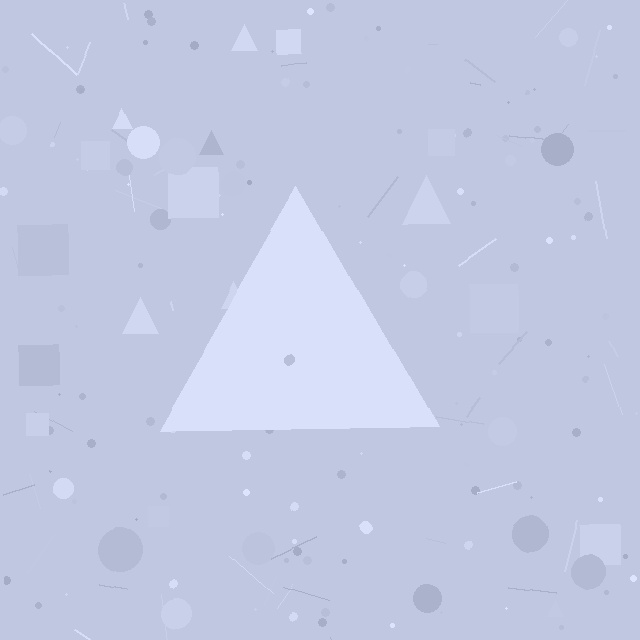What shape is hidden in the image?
A triangle is hidden in the image.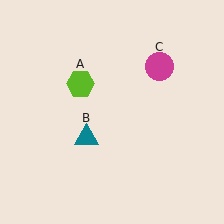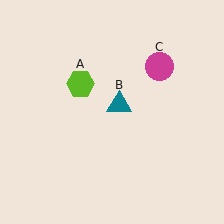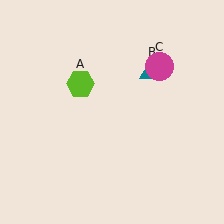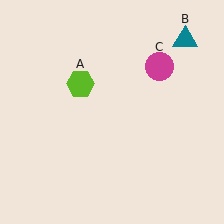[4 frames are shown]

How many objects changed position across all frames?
1 object changed position: teal triangle (object B).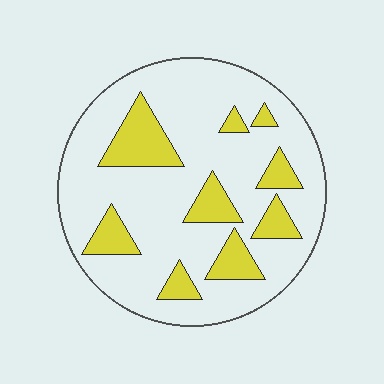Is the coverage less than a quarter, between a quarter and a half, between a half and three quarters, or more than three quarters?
Less than a quarter.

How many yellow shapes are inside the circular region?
9.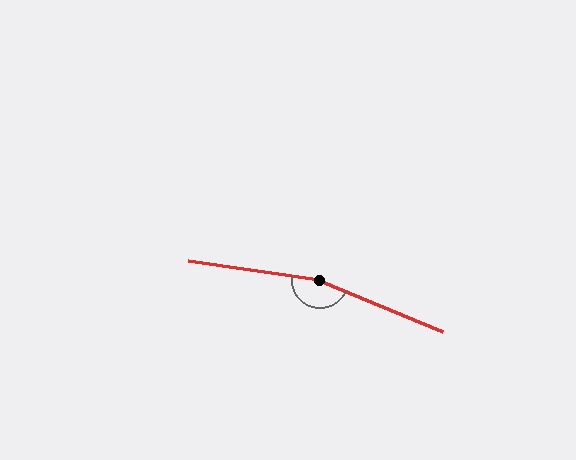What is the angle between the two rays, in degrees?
Approximately 166 degrees.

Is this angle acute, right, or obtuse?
It is obtuse.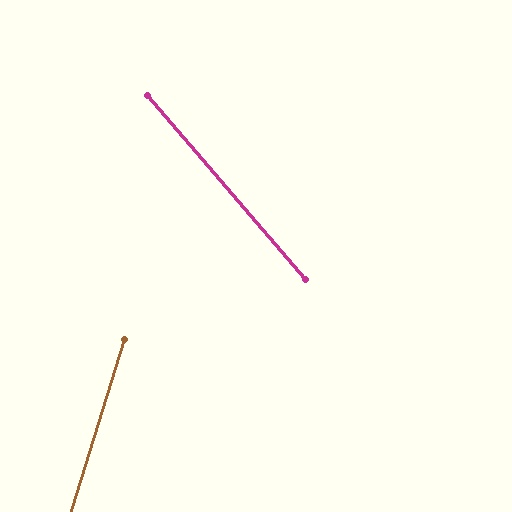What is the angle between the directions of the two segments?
Approximately 58 degrees.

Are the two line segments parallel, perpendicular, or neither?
Neither parallel nor perpendicular — they differ by about 58°.